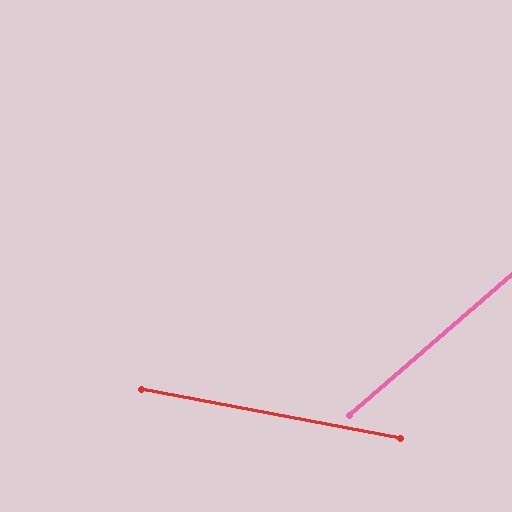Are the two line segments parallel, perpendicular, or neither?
Neither parallel nor perpendicular — they differ by about 51°.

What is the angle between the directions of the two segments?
Approximately 51 degrees.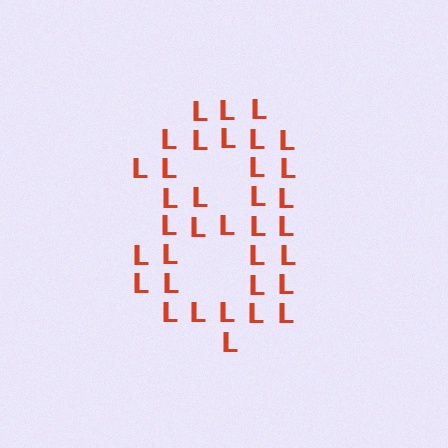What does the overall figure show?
The overall figure shows the digit 8.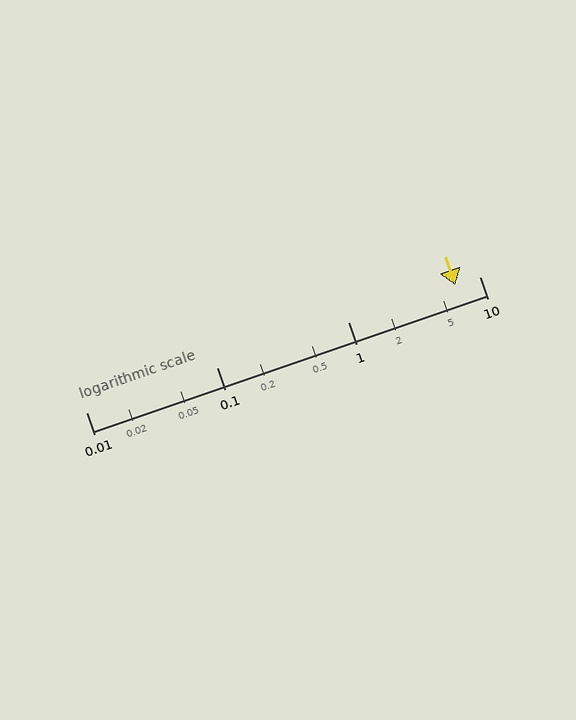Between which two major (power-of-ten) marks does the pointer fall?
The pointer is between 1 and 10.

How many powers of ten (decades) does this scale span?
The scale spans 3 decades, from 0.01 to 10.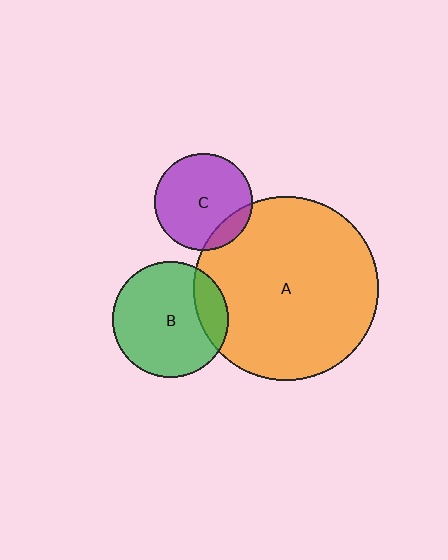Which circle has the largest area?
Circle A (orange).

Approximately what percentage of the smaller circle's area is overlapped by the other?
Approximately 15%.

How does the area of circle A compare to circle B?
Approximately 2.5 times.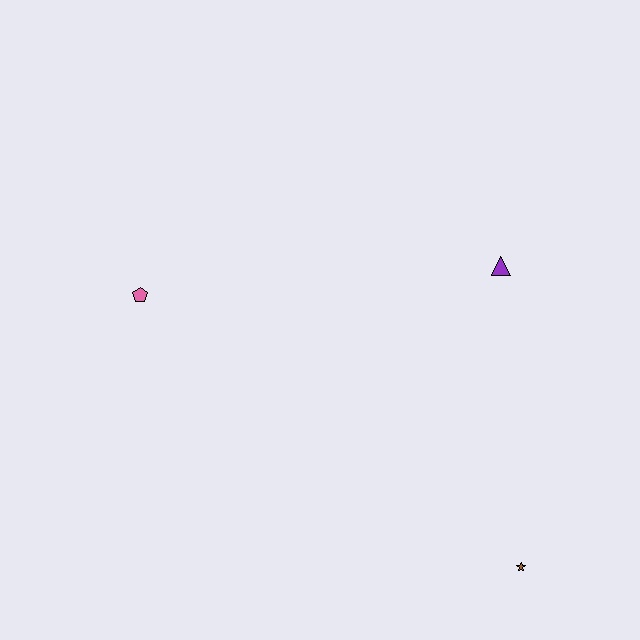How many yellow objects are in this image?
There are no yellow objects.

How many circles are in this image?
There are no circles.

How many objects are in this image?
There are 3 objects.